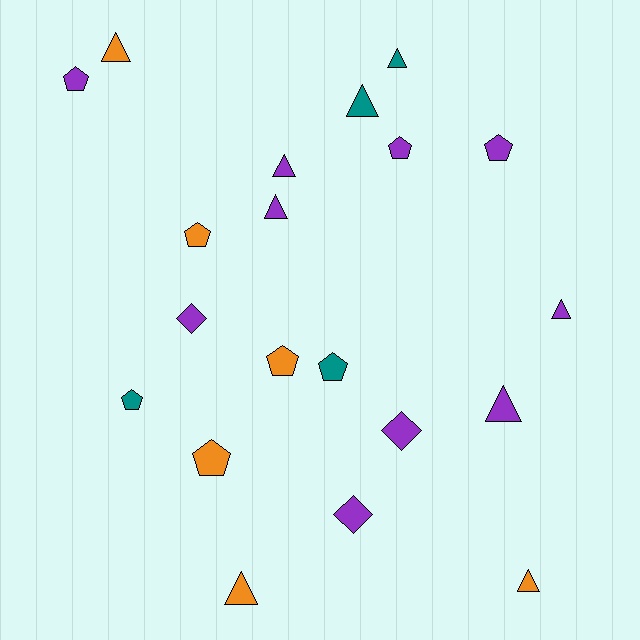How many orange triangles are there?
There are 3 orange triangles.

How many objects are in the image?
There are 20 objects.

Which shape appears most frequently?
Triangle, with 9 objects.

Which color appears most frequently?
Purple, with 10 objects.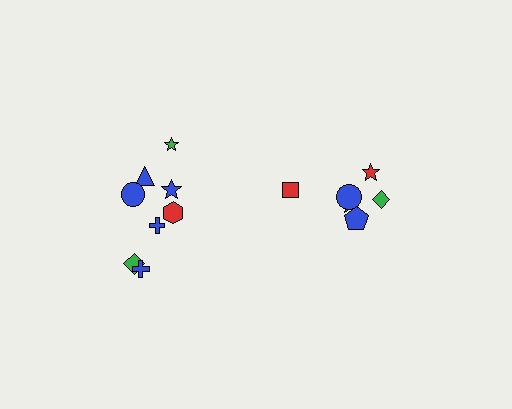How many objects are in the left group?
There are 8 objects.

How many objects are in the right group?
There are 6 objects.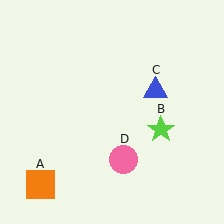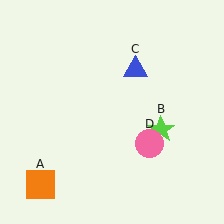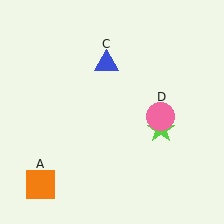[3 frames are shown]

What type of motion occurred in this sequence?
The blue triangle (object C), pink circle (object D) rotated counterclockwise around the center of the scene.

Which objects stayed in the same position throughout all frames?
Orange square (object A) and lime star (object B) remained stationary.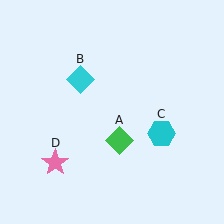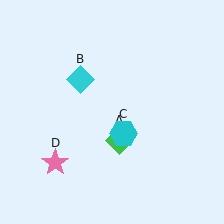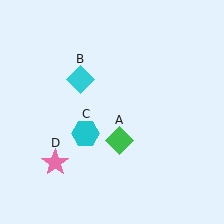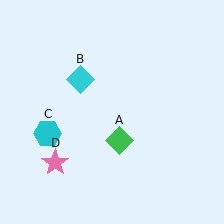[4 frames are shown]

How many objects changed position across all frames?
1 object changed position: cyan hexagon (object C).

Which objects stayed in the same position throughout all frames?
Green diamond (object A) and cyan diamond (object B) and pink star (object D) remained stationary.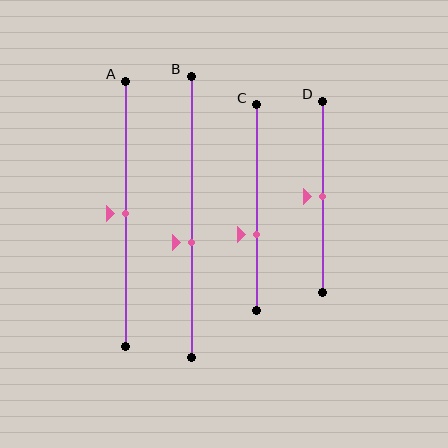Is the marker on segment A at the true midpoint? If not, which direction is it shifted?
Yes, the marker on segment A is at the true midpoint.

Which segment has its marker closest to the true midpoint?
Segment A has its marker closest to the true midpoint.